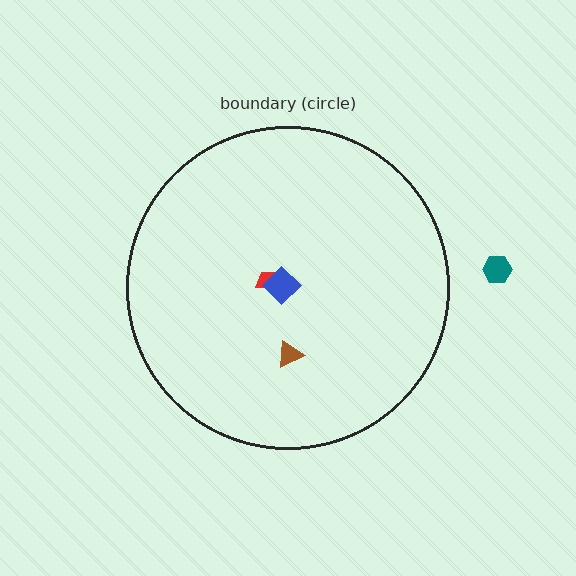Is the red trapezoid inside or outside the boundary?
Inside.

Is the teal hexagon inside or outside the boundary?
Outside.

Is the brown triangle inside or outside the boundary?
Inside.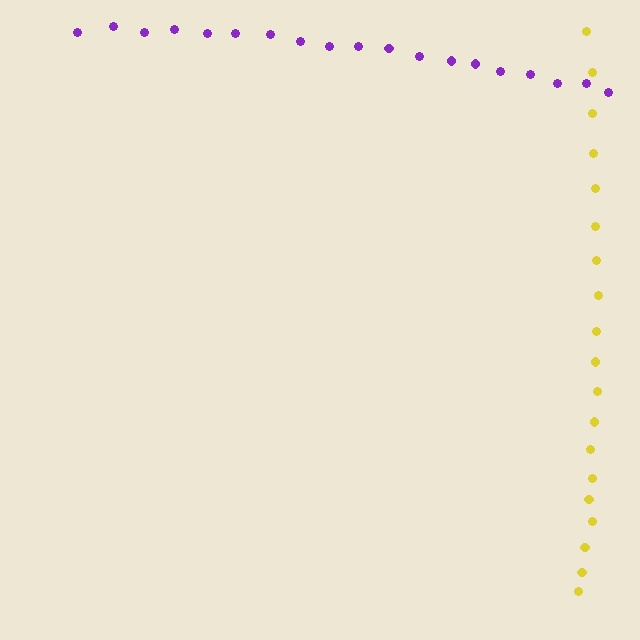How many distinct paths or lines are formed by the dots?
There are 2 distinct paths.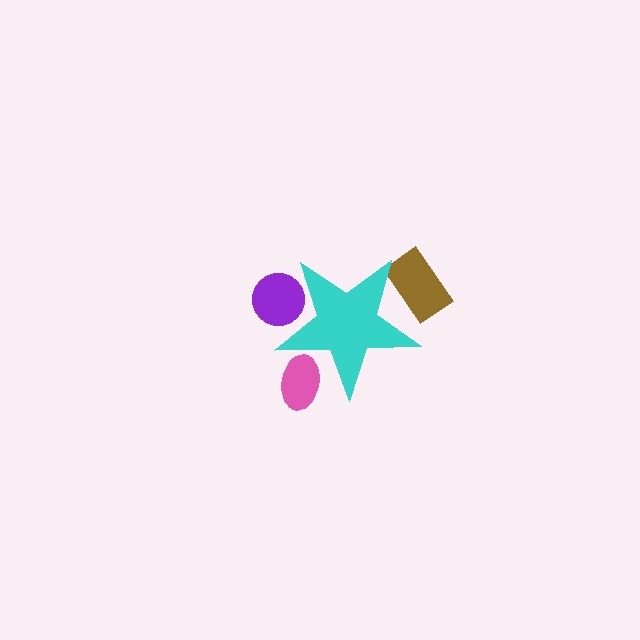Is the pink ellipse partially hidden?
Yes, the pink ellipse is partially hidden behind the cyan star.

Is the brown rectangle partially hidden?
Yes, the brown rectangle is partially hidden behind the cyan star.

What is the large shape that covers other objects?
A cyan star.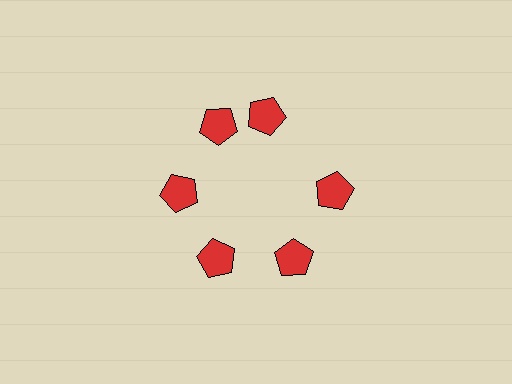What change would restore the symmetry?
The symmetry would be restored by rotating it back into even spacing with its neighbors so that all 6 pentagons sit at equal angles and equal distance from the center.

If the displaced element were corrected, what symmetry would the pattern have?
It would have 6-fold rotational symmetry — the pattern would map onto itself every 60 degrees.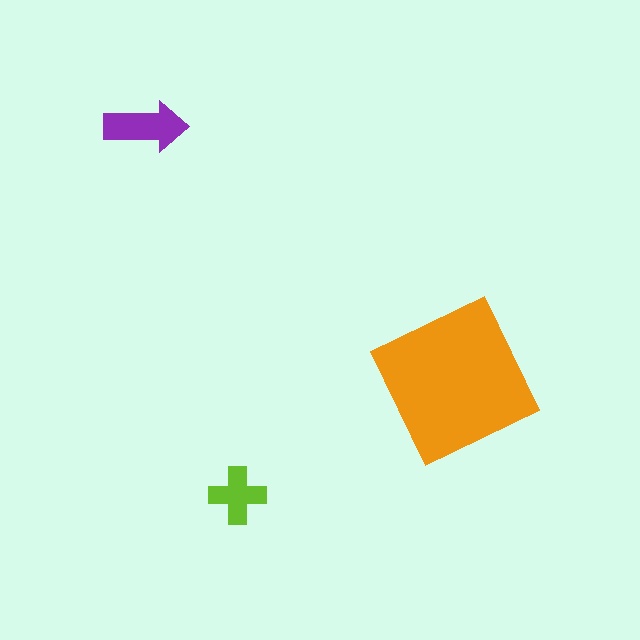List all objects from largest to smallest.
The orange square, the purple arrow, the lime cross.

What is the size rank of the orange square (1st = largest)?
1st.